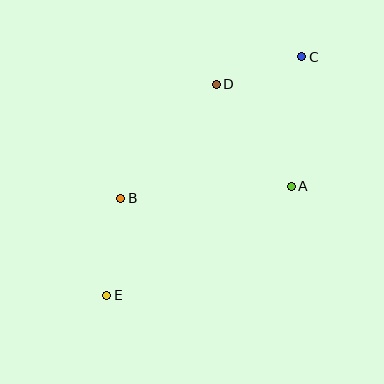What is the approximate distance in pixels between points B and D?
The distance between B and D is approximately 149 pixels.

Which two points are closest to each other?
Points C and D are closest to each other.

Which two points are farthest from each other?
Points C and E are farthest from each other.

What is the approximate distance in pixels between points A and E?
The distance between A and E is approximately 215 pixels.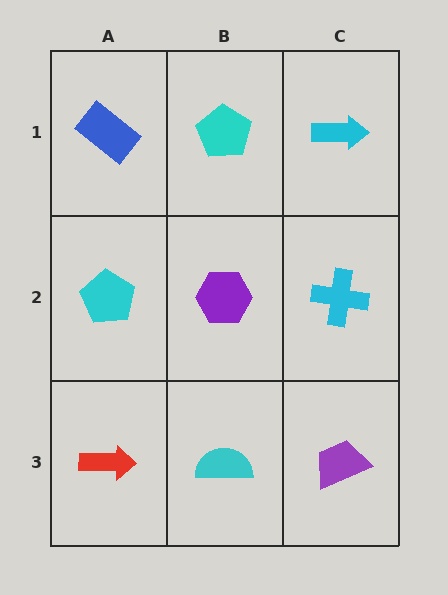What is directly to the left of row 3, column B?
A red arrow.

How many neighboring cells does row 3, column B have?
3.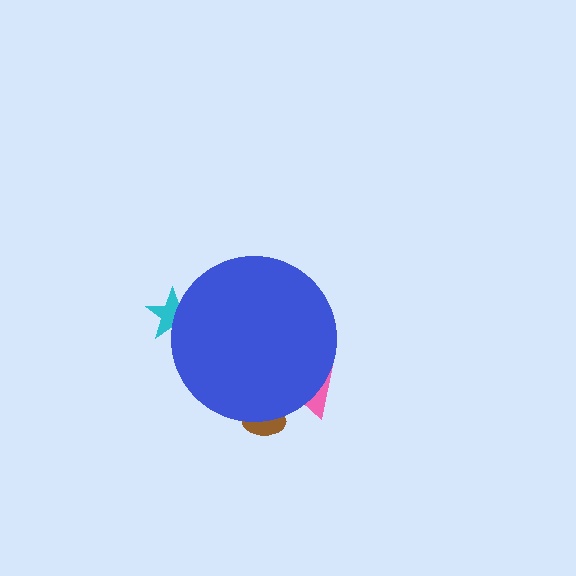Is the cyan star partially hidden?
Yes, the cyan star is partially hidden behind the blue circle.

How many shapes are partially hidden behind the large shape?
3 shapes are partially hidden.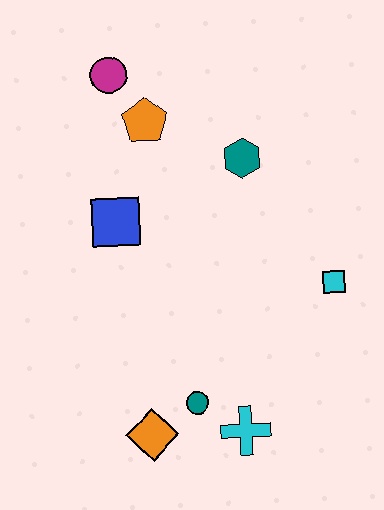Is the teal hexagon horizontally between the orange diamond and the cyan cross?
No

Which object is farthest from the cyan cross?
The magenta circle is farthest from the cyan cross.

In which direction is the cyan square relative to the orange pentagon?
The cyan square is to the right of the orange pentagon.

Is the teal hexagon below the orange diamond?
No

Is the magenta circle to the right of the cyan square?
No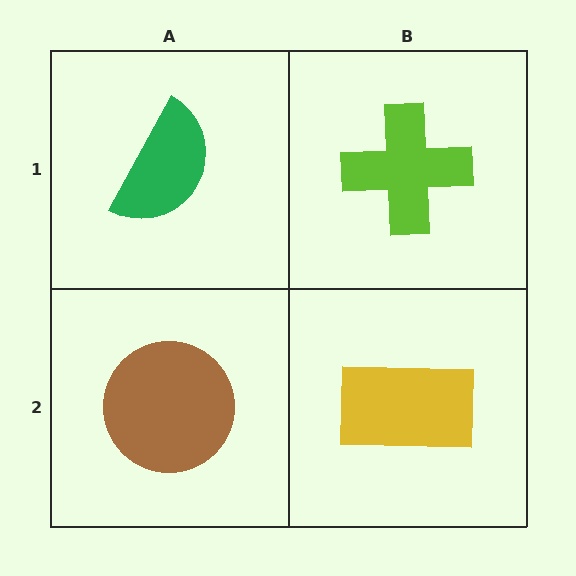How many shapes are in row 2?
2 shapes.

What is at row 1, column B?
A lime cross.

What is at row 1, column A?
A green semicircle.